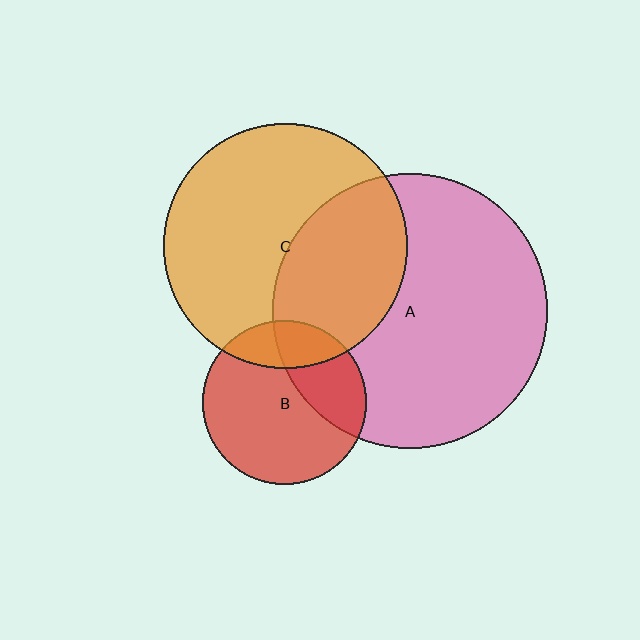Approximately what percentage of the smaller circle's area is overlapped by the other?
Approximately 20%.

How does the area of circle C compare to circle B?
Approximately 2.2 times.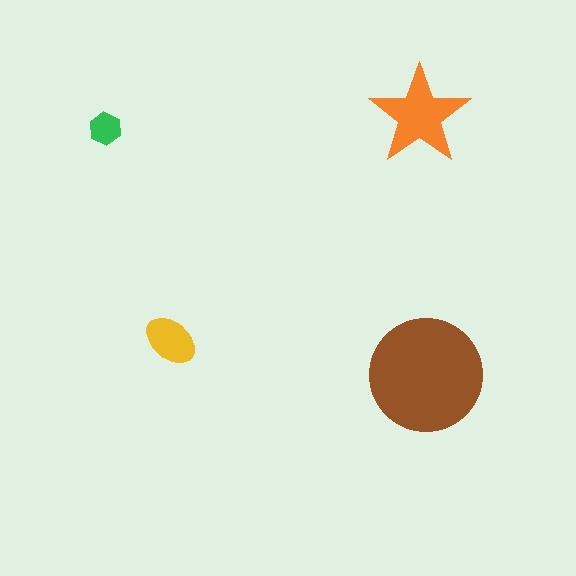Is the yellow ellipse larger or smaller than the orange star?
Smaller.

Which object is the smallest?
The green hexagon.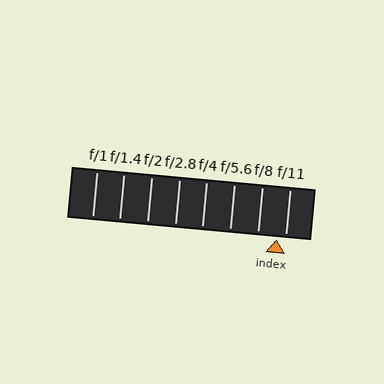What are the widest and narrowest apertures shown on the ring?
The widest aperture shown is f/1 and the narrowest is f/11.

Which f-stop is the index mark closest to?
The index mark is closest to f/11.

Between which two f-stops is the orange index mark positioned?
The index mark is between f/8 and f/11.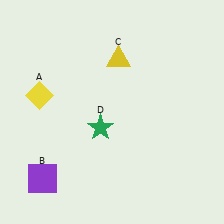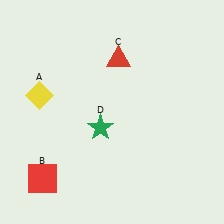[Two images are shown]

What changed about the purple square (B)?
In Image 1, B is purple. In Image 2, it changed to red.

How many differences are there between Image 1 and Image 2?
There are 2 differences between the two images.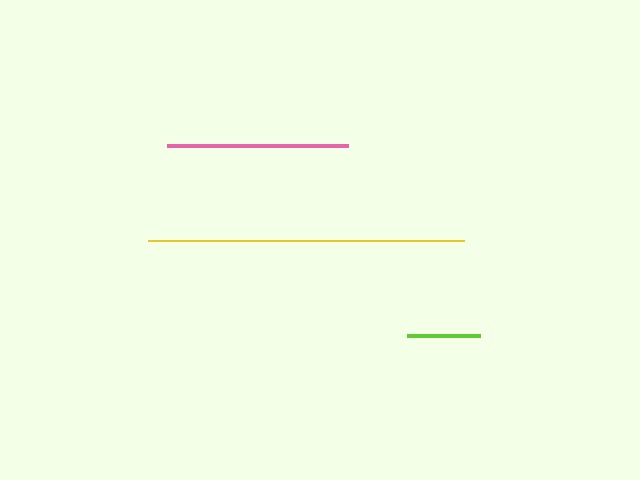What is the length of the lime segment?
The lime segment is approximately 73 pixels long.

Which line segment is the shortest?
The lime line is the shortest at approximately 73 pixels.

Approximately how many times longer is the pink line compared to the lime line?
The pink line is approximately 2.5 times the length of the lime line.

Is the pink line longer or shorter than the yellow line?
The yellow line is longer than the pink line.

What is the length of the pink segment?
The pink segment is approximately 181 pixels long.